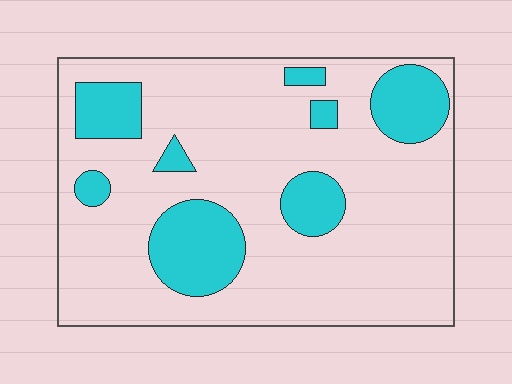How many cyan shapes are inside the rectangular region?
8.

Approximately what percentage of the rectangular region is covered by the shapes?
Approximately 20%.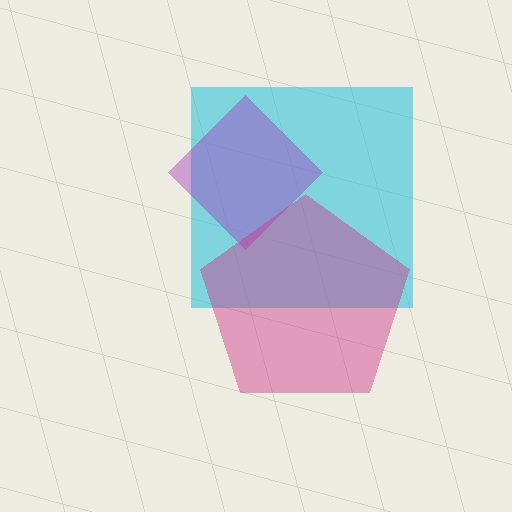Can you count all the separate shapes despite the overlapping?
Yes, there are 3 separate shapes.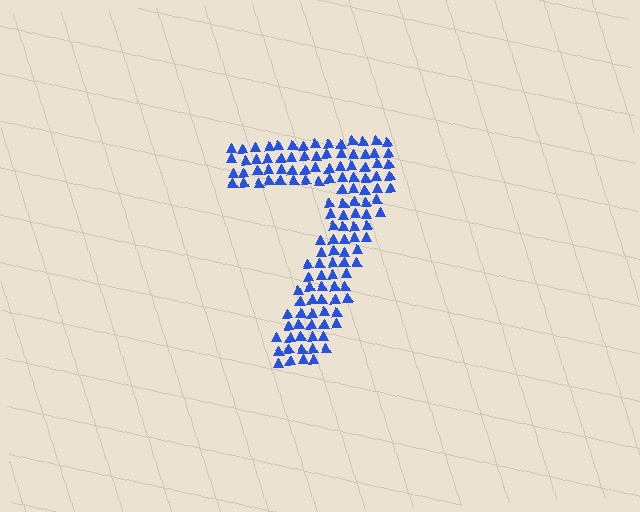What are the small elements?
The small elements are triangles.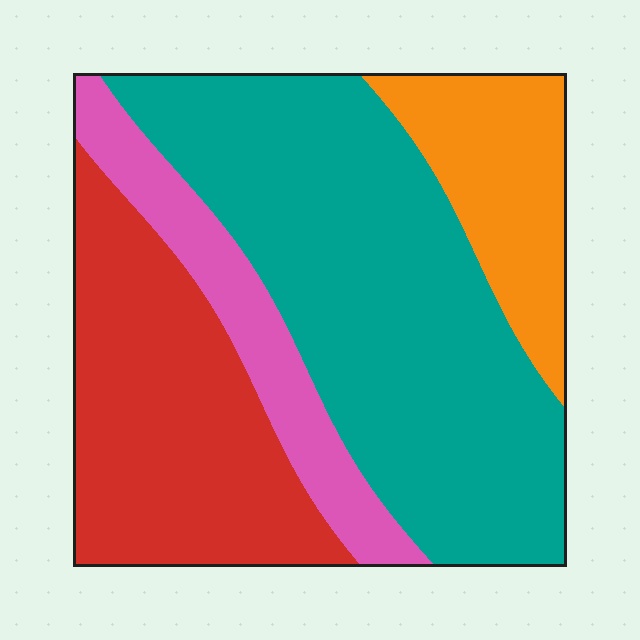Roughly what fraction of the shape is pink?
Pink covers 13% of the shape.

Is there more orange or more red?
Red.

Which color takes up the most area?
Teal, at roughly 45%.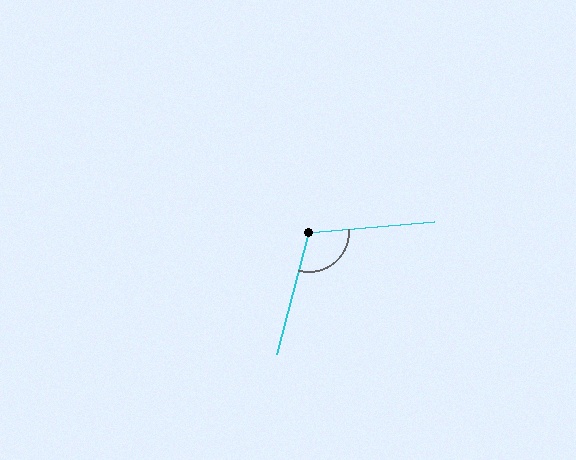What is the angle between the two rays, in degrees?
Approximately 109 degrees.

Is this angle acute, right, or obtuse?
It is obtuse.